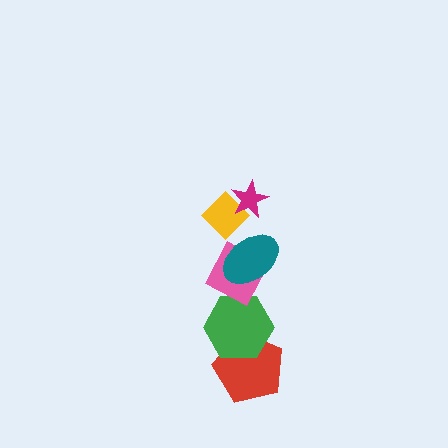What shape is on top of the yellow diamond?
The magenta star is on top of the yellow diamond.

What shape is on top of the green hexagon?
The pink diamond is on top of the green hexagon.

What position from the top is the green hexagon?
The green hexagon is 5th from the top.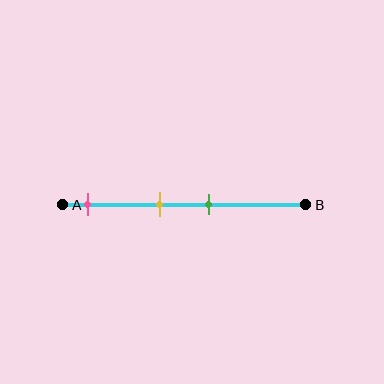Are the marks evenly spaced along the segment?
No, the marks are not evenly spaced.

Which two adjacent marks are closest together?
The yellow and green marks are the closest adjacent pair.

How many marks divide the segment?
There are 3 marks dividing the segment.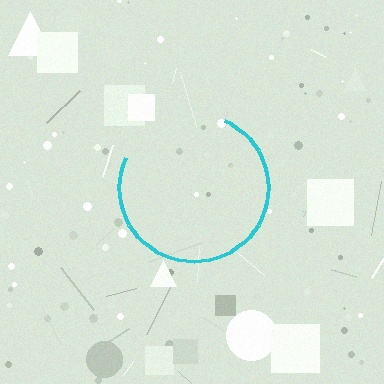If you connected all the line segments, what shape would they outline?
They would outline a circle.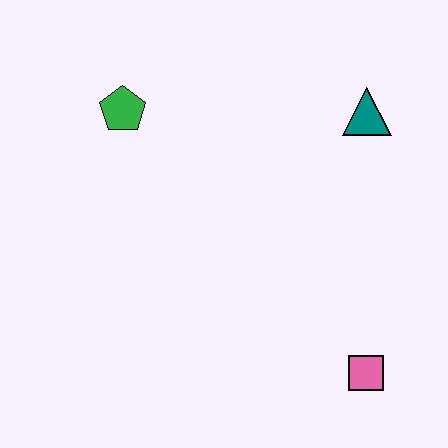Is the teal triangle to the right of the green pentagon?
Yes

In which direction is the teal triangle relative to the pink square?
The teal triangle is above the pink square.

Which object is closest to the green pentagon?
The teal triangle is closest to the green pentagon.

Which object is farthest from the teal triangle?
The pink square is farthest from the teal triangle.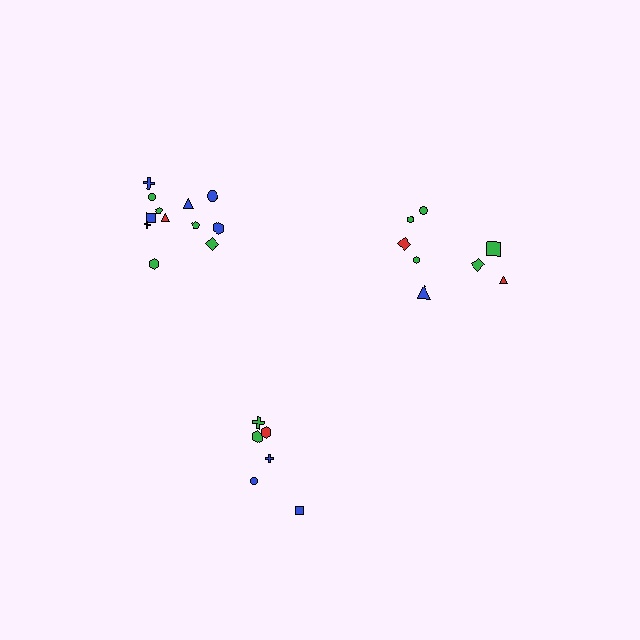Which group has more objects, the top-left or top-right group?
The top-left group.